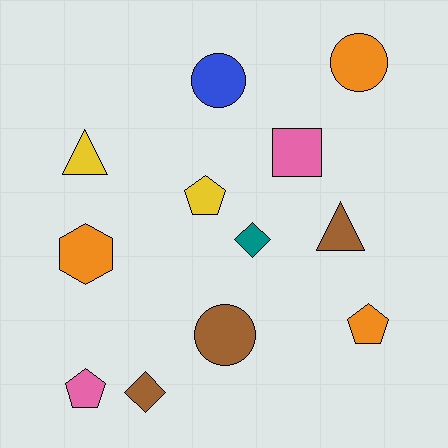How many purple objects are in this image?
There are no purple objects.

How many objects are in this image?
There are 12 objects.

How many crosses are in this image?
There are no crosses.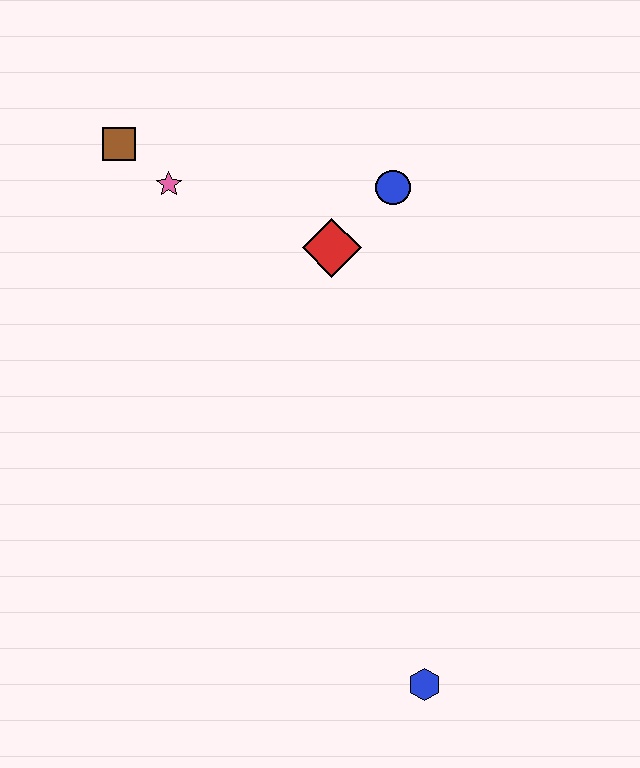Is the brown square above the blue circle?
Yes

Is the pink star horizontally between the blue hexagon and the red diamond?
No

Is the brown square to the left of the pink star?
Yes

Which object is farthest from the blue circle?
The blue hexagon is farthest from the blue circle.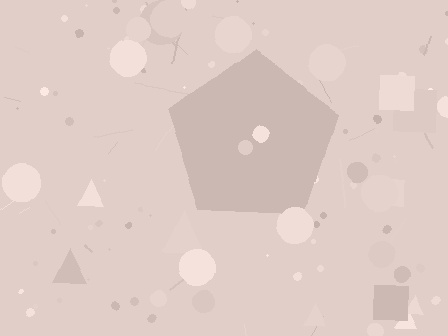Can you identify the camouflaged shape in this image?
The camouflaged shape is a pentagon.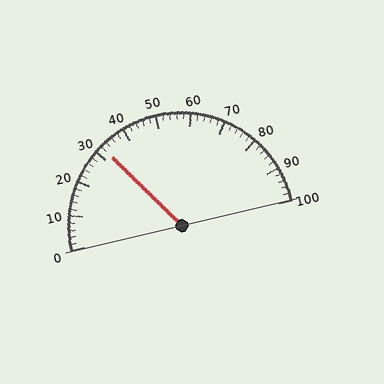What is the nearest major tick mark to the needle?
The nearest major tick mark is 30.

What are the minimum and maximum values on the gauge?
The gauge ranges from 0 to 100.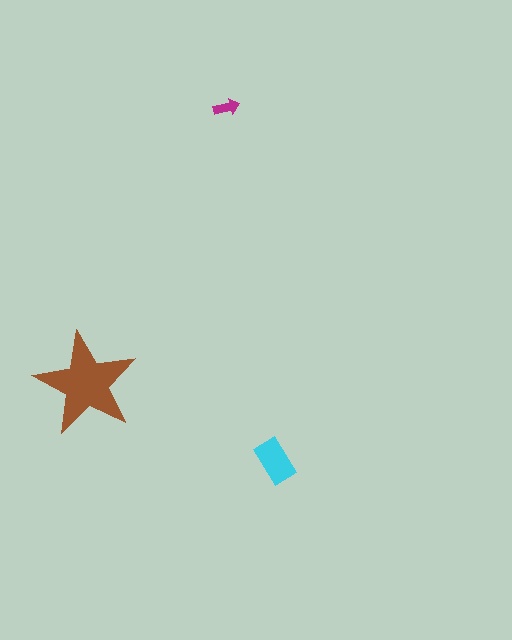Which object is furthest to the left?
The brown star is leftmost.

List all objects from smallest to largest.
The magenta arrow, the cyan rectangle, the brown star.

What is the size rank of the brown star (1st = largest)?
1st.